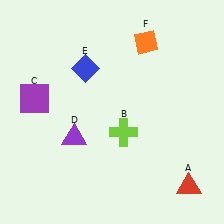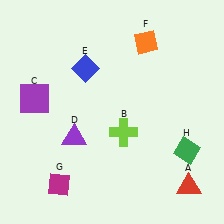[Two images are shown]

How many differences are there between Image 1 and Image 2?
There are 2 differences between the two images.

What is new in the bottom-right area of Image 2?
A green diamond (H) was added in the bottom-right area of Image 2.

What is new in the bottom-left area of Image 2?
A magenta diamond (G) was added in the bottom-left area of Image 2.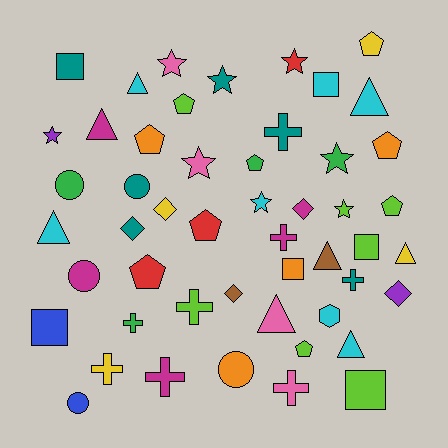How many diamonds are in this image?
There are 5 diamonds.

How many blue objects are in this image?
There are 2 blue objects.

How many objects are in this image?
There are 50 objects.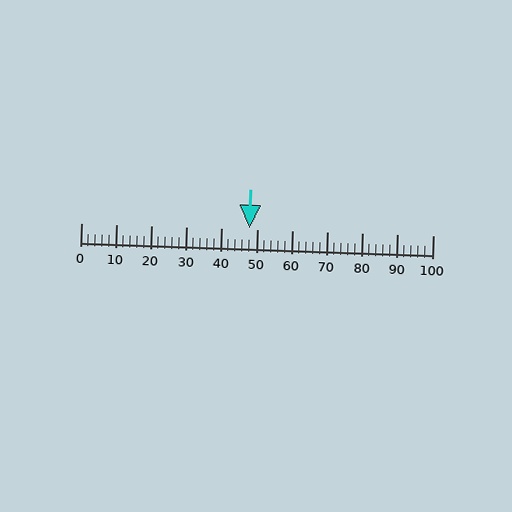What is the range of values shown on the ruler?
The ruler shows values from 0 to 100.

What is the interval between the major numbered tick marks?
The major tick marks are spaced 10 units apart.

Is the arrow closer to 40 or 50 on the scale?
The arrow is closer to 50.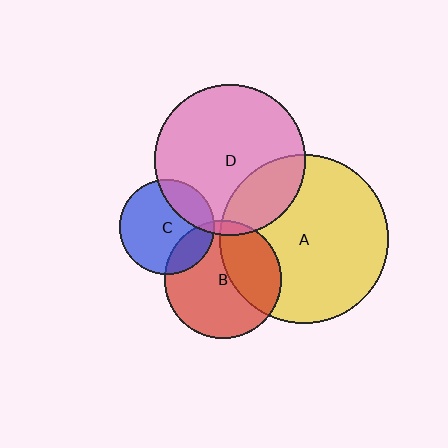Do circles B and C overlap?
Yes.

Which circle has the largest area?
Circle A (yellow).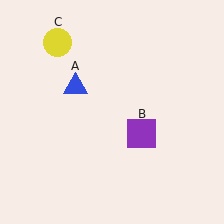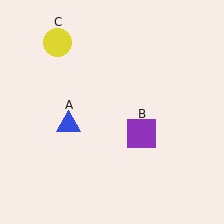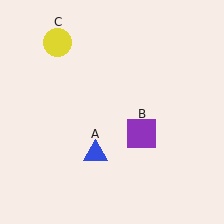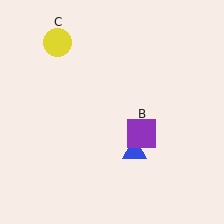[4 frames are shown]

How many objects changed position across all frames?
1 object changed position: blue triangle (object A).